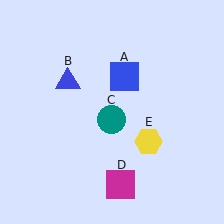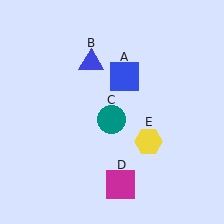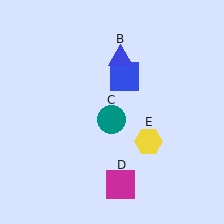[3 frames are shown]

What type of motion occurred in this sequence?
The blue triangle (object B) rotated clockwise around the center of the scene.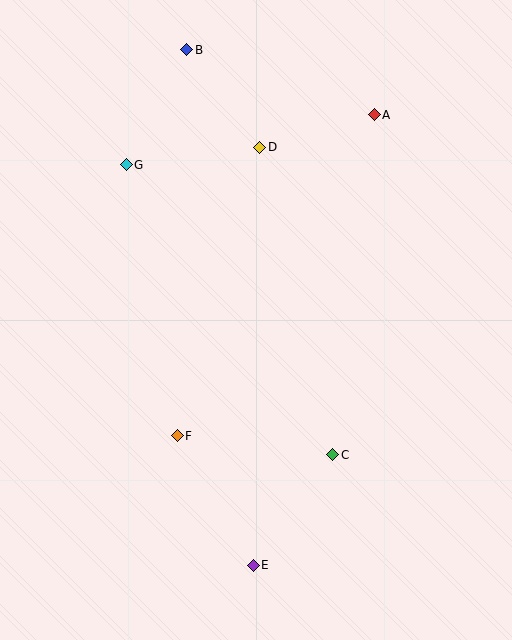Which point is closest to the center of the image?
Point F at (177, 436) is closest to the center.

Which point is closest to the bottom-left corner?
Point E is closest to the bottom-left corner.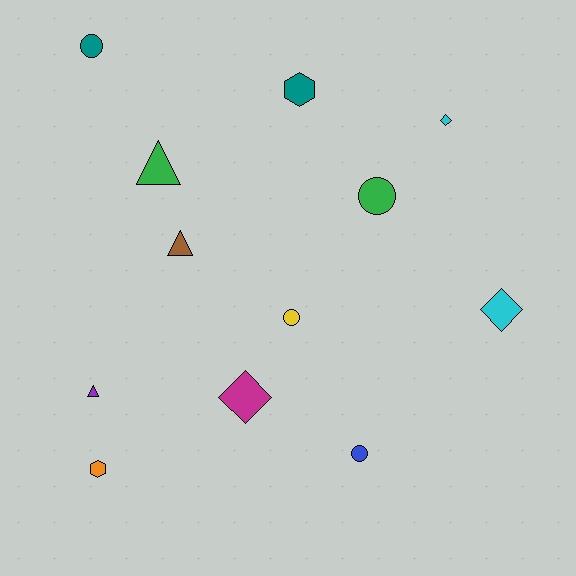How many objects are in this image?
There are 12 objects.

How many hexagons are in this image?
There are 2 hexagons.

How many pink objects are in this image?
There are no pink objects.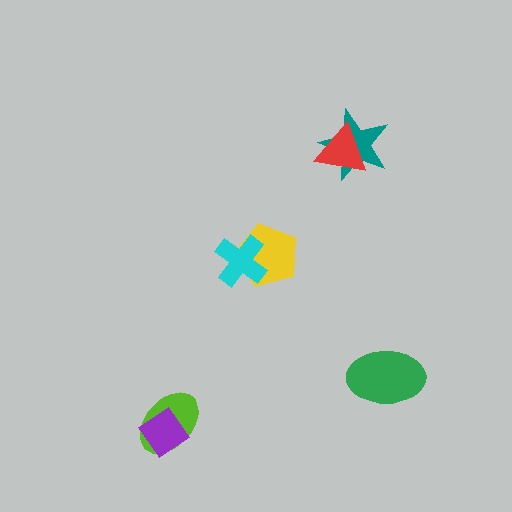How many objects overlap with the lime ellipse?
1 object overlaps with the lime ellipse.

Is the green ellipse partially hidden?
No, no other shape covers it.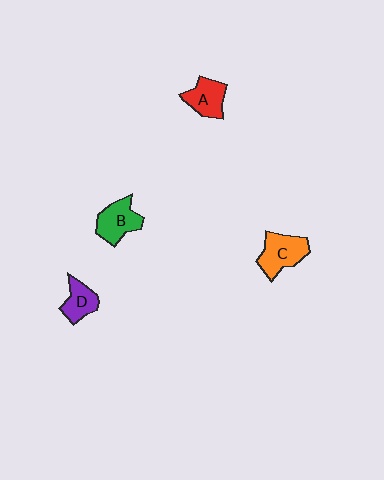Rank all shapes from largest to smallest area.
From largest to smallest: C (orange), B (green), A (red), D (purple).